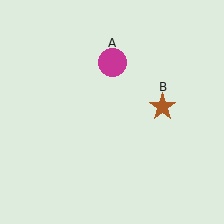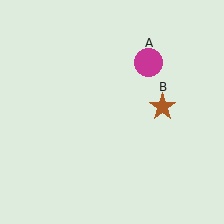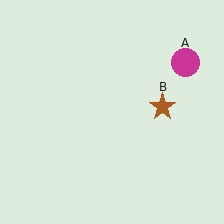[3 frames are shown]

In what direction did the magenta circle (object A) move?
The magenta circle (object A) moved right.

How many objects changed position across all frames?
1 object changed position: magenta circle (object A).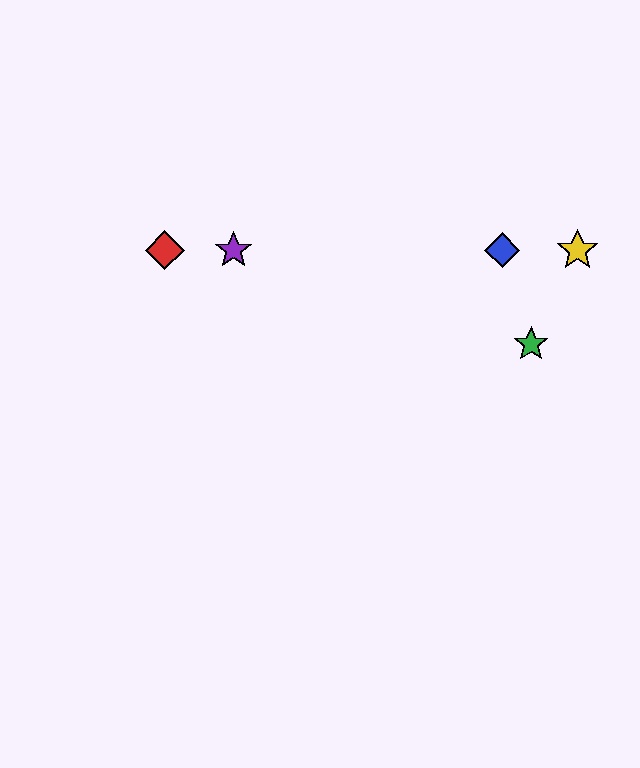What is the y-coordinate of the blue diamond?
The blue diamond is at y≈250.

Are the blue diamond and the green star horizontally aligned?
No, the blue diamond is at y≈250 and the green star is at y≈344.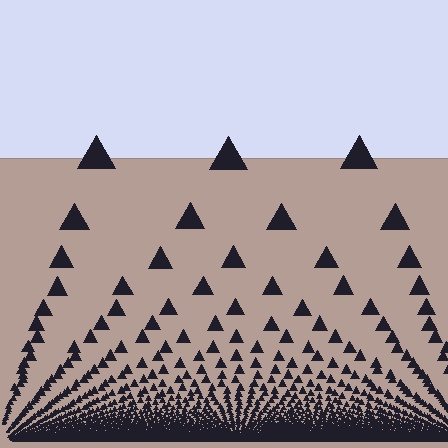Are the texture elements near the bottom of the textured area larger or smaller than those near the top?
Smaller. The gradient is inverted — elements near the bottom are smaller and denser.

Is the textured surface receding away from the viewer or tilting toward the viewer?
The surface appears to tilt toward the viewer. Texture elements get larger and sparser toward the top.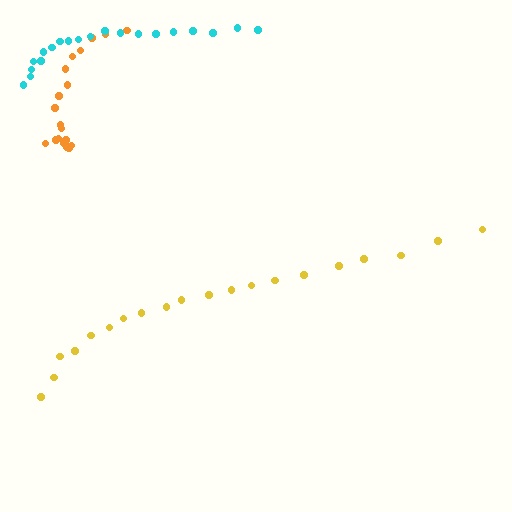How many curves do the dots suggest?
There are 3 distinct paths.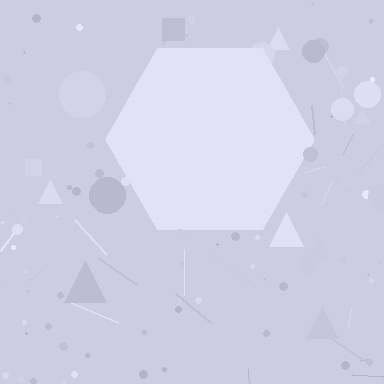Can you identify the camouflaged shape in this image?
The camouflaged shape is a hexagon.